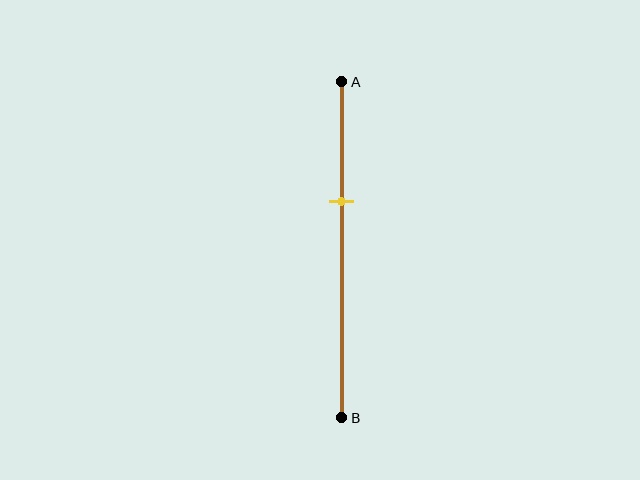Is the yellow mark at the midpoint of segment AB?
No, the mark is at about 35% from A, not at the 50% midpoint.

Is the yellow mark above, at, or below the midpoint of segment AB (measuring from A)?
The yellow mark is above the midpoint of segment AB.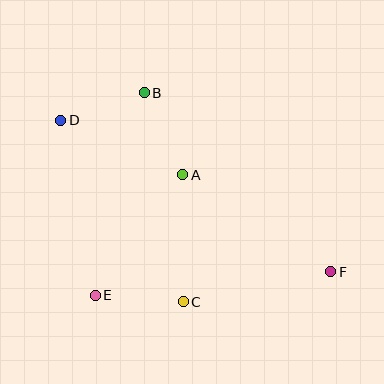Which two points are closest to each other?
Points B and D are closest to each other.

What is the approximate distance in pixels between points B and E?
The distance between B and E is approximately 208 pixels.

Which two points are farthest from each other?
Points D and F are farthest from each other.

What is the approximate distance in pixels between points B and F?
The distance between B and F is approximately 258 pixels.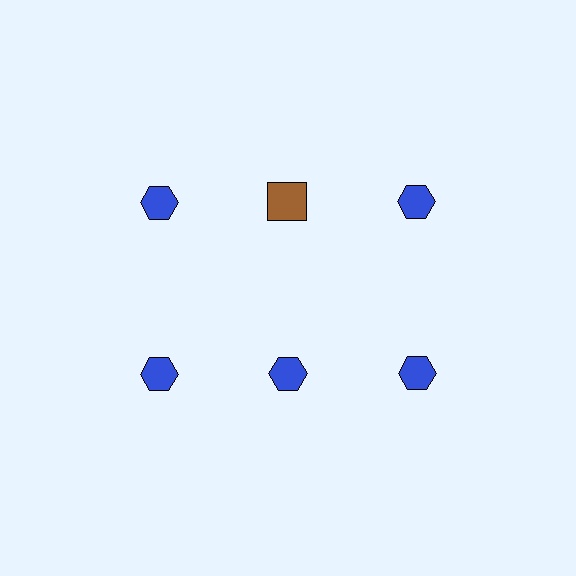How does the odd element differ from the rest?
It differs in both color (brown instead of blue) and shape (square instead of hexagon).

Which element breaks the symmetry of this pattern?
The brown square in the top row, second from left column breaks the symmetry. All other shapes are blue hexagons.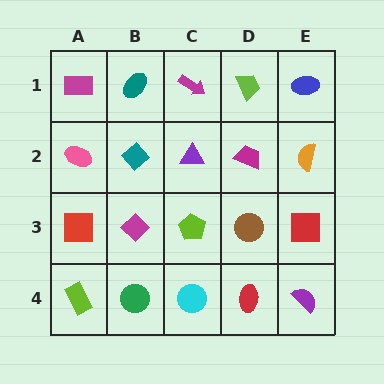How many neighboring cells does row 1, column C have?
3.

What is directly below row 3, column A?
A lime rectangle.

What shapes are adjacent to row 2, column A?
A magenta rectangle (row 1, column A), a red square (row 3, column A), a teal diamond (row 2, column B).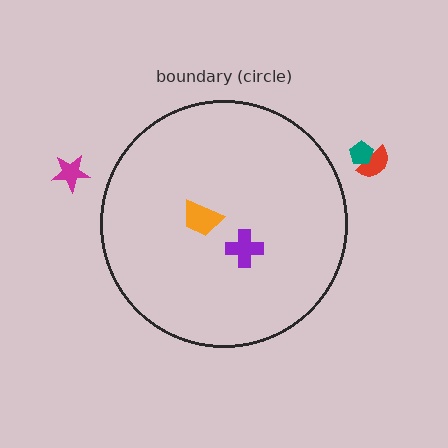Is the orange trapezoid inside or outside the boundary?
Inside.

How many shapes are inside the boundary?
2 inside, 3 outside.